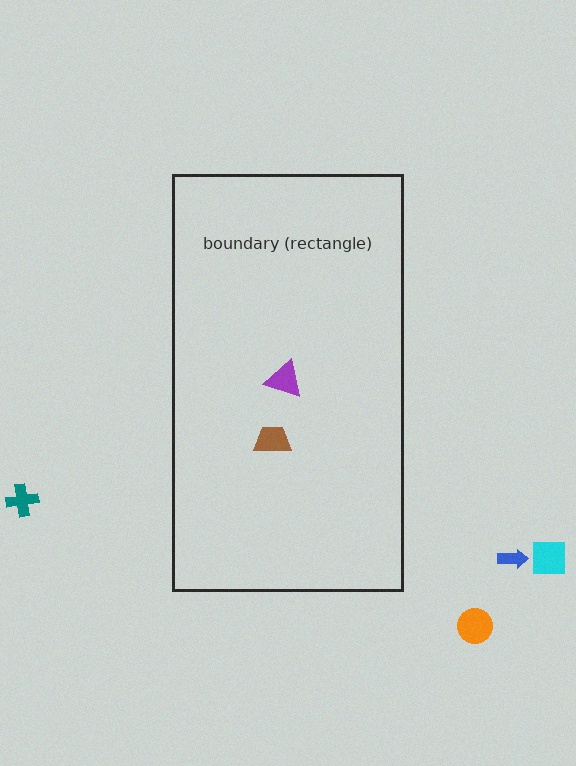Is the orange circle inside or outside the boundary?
Outside.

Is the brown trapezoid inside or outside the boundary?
Inside.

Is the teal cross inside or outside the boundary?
Outside.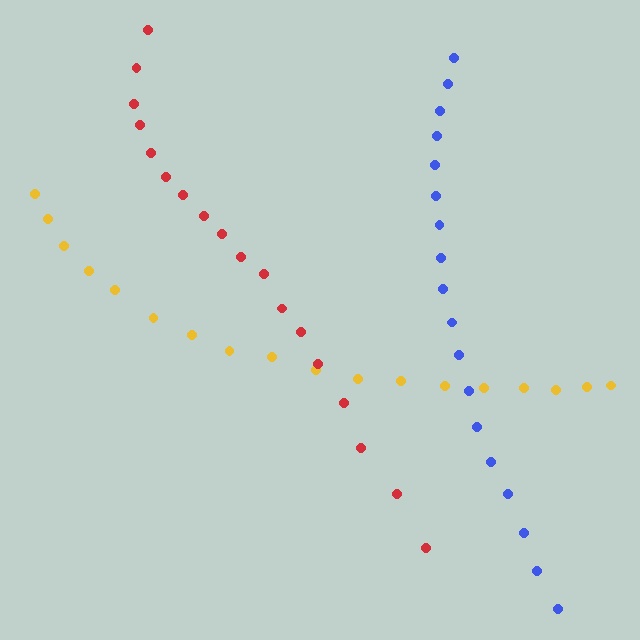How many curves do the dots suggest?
There are 3 distinct paths.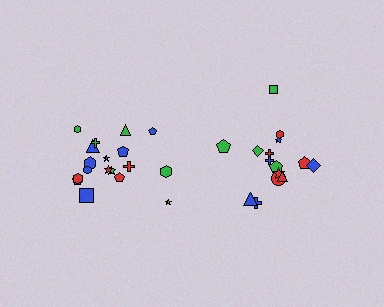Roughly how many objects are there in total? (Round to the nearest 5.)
Roughly 35 objects in total.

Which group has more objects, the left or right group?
The left group.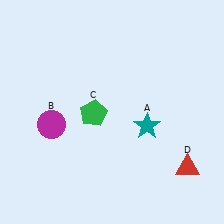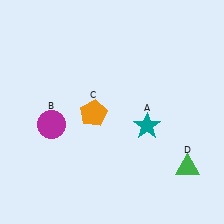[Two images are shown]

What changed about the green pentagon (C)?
In Image 1, C is green. In Image 2, it changed to orange.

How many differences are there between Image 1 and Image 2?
There are 2 differences between the two images.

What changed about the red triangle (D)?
In Image 1, D is red. In Image 2, it changed to green.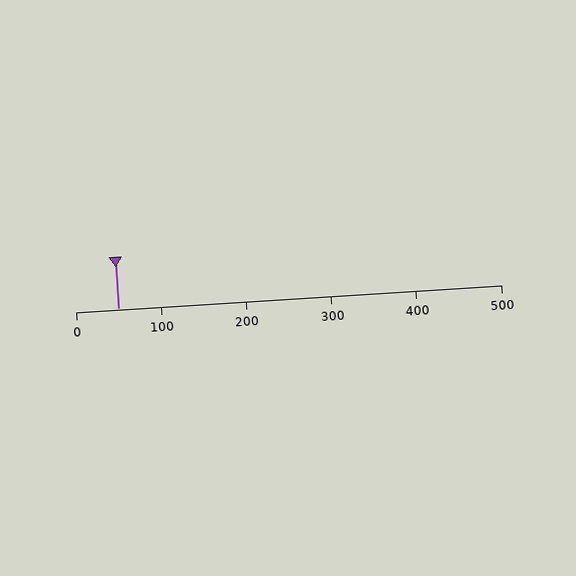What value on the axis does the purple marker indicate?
The marker indicates approximately 50.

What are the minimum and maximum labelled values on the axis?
The axis runs from 0 to 500.